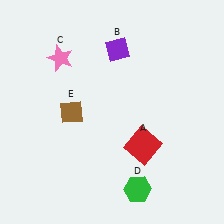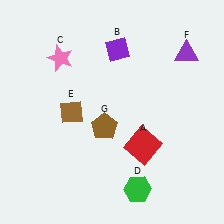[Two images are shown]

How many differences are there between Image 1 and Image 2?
There are 2 differences between the two images.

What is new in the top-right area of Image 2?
A purple triangle (F) was added in the top-right area of Image 2.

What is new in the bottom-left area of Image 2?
A brown pentagon (G) was added in the bottom-left area of Image 2.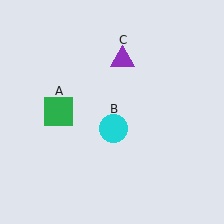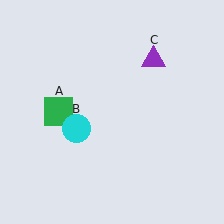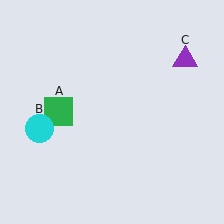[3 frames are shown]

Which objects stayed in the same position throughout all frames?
Green square (object A) remained stationary.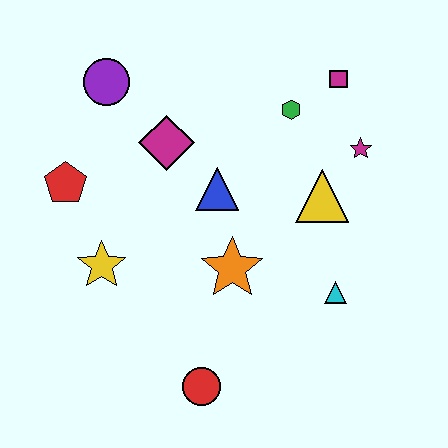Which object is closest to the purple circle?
The magenta diamond is closest to the purple circle.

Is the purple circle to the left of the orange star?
Yes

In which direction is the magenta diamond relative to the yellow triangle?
The magenta diamond is to the left of the yellow triangle.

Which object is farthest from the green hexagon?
The red circle is farthest from the green hexagon.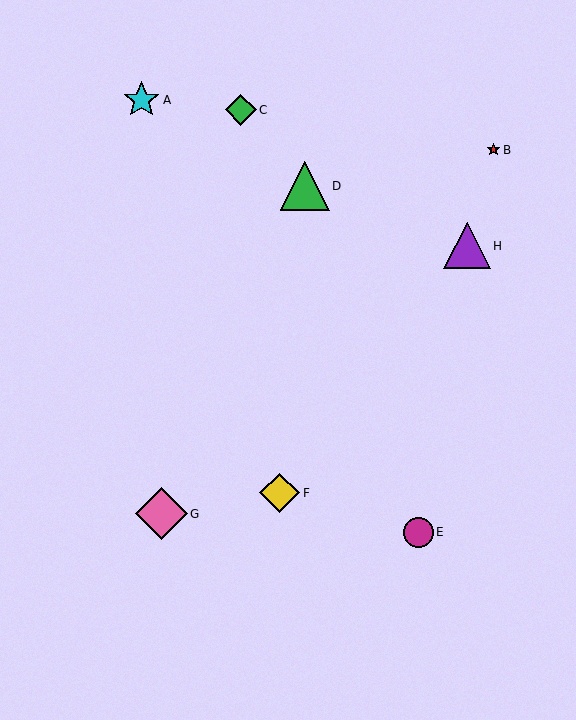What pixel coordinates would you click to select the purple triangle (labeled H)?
Click at (467, 246) to select the purple triangle H.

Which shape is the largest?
The pink diamond (labeled G) is the largest.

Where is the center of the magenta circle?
The center of the magenta circle is at (418, 532).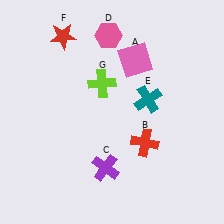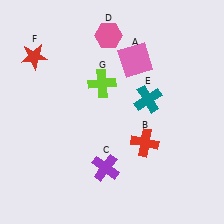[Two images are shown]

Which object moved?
The red star (F) moved left.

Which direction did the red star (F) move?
The red star (F) moved left.